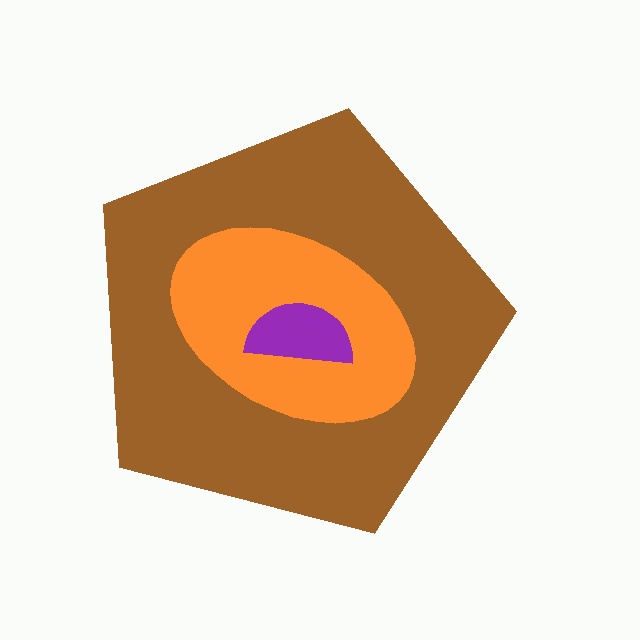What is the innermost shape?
The purple semicircle.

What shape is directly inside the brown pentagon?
The orange ellipse.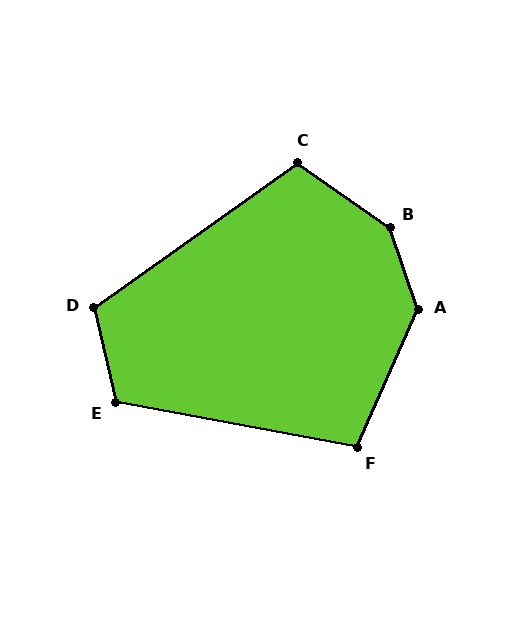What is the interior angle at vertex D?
Approximately 112 degrees (obtuse).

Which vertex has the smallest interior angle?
F, at approximately 104 degrees.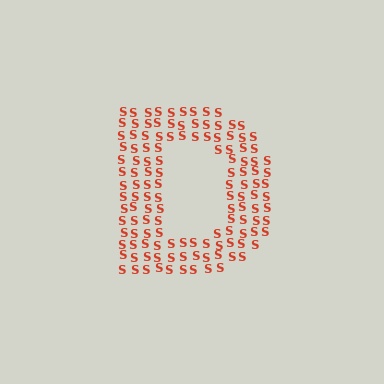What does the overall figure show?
The overall figure shows the letter D.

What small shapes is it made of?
It is made of small letter S's.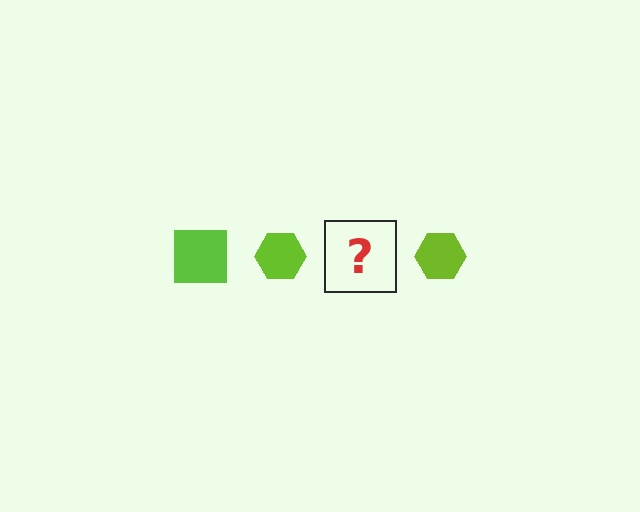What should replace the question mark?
The question mark should be replaced with a lime square.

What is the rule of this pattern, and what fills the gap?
The rule is that the pattern cycles through square, hexagon shapes in lime. The gap should be filled with a lime square.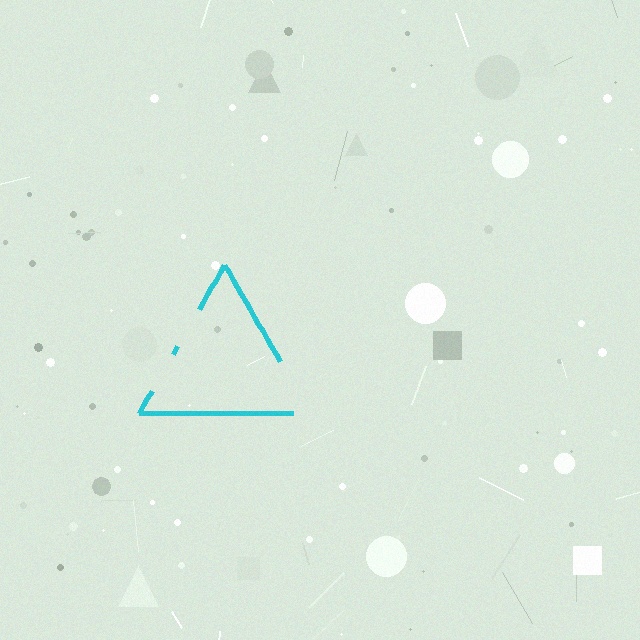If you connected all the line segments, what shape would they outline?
They would outline a triangle.